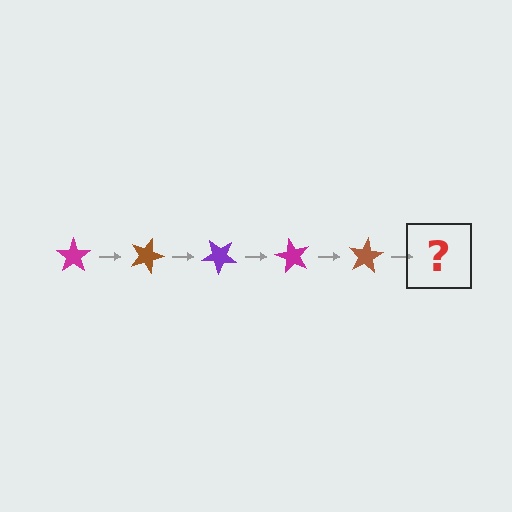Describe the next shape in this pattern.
It should be a purple star, rotated 100 degrees from the start.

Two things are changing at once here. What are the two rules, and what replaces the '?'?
The two rules are that it rotates 20 degrees each step and the color cycles through magenta, brown, and purple. The '?' should be a purple star, rotated 100 degrees from the start.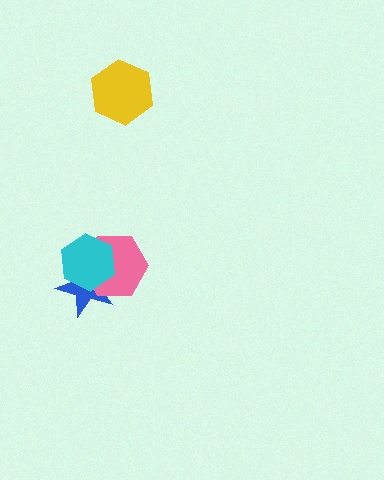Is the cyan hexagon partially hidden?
No, no other shape covers it.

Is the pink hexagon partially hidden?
Yes, it is partially covered by another shape.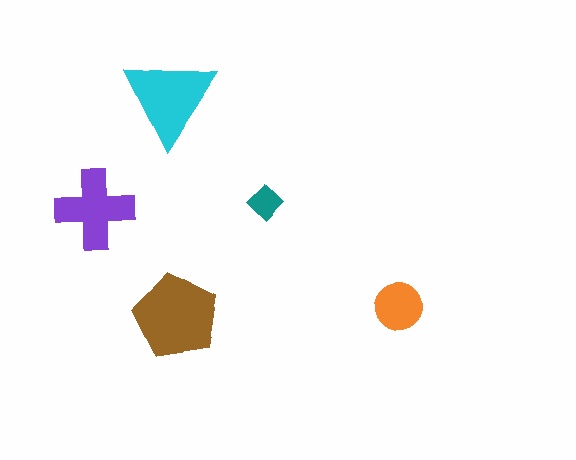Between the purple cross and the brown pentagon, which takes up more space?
The brown pentagon.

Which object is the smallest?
The teal diamond.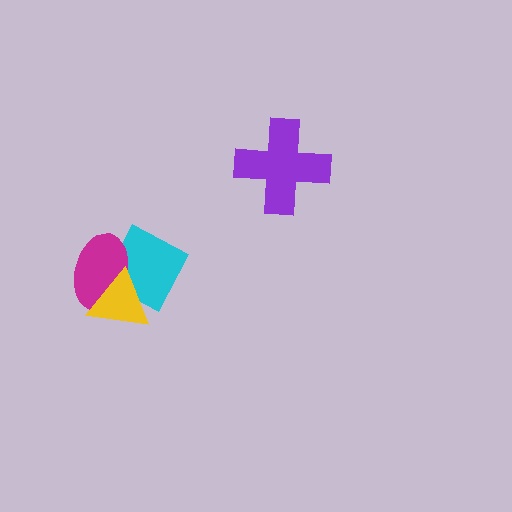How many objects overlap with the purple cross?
0 objects overlap with the purple cross.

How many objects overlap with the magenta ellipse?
2 objects overlap with the magenta ellipse.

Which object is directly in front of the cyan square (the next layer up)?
The magenta ellipse is directly in front of the cyan square.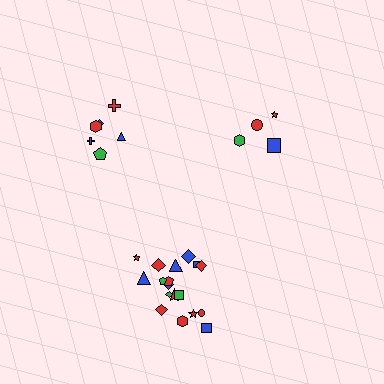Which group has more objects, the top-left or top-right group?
The top-left group.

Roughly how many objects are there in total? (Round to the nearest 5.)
Roughly 30 objects in total.